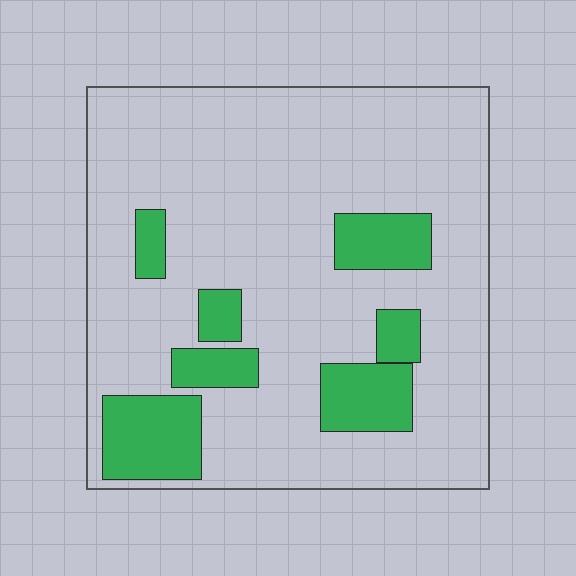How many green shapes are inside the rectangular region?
7.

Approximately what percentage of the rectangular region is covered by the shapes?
Approximately 20%.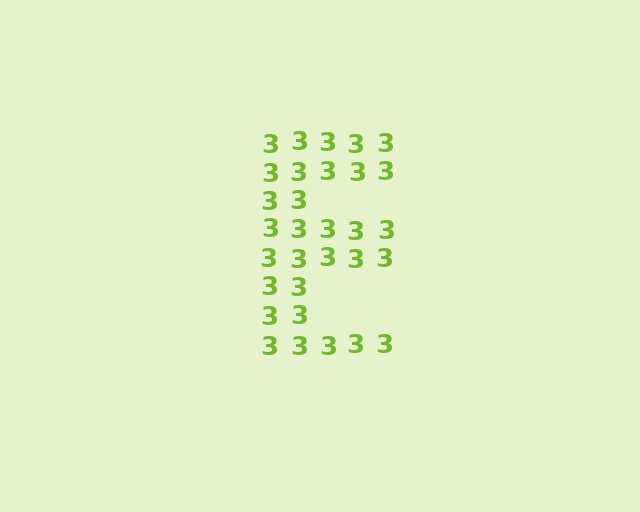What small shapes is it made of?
It is made of small digit 3's.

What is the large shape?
The large shape is the letter E.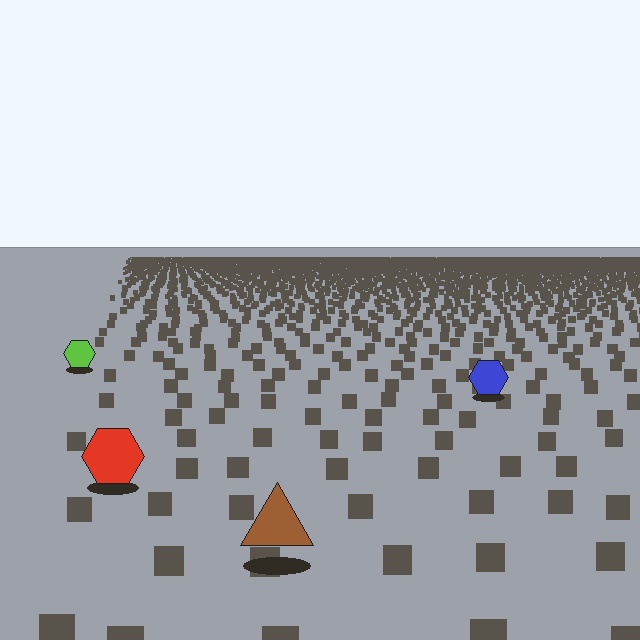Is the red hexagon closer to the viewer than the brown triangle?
No. The brown triangle is closer — you can tell from the texture gradient: the ground texture is coarser near it.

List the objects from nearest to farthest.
From nearest to farthest: the brown triangle, the red hexagon, the blue hexagon, the lime hexagon.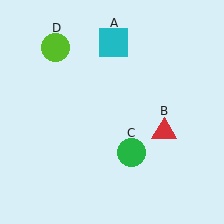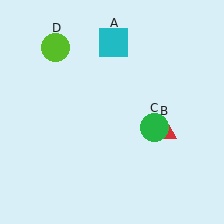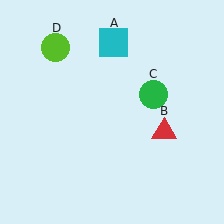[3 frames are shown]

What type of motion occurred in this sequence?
The green circle (object C) rotated counterclockwise around the center of the scene.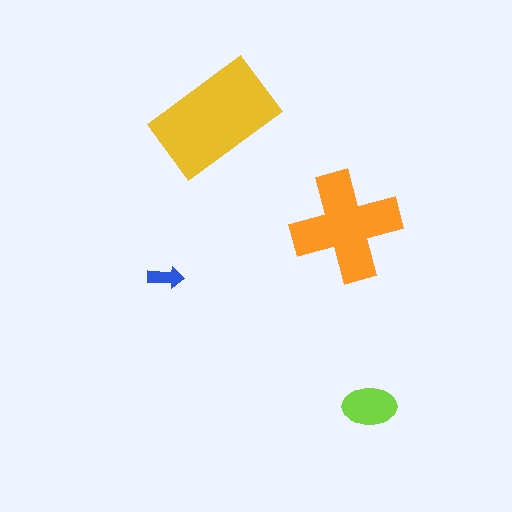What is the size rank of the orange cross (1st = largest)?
2nd.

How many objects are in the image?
There are 4 objects in the image.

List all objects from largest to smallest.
The yellow rectangle, the orange cross, the lime ellipse, the blue arrow.